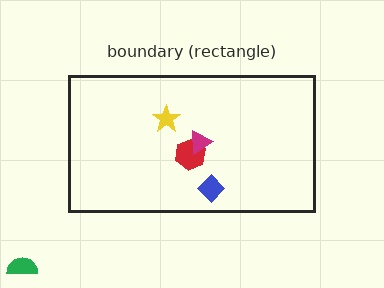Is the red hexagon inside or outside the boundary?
Inside.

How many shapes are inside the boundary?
4 inside, 1 outside.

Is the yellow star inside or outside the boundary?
Inside.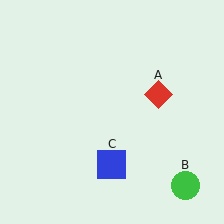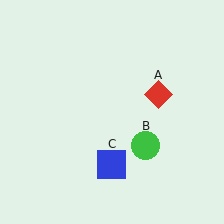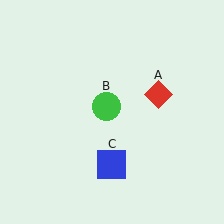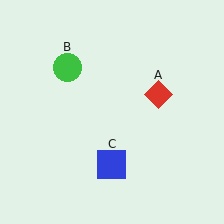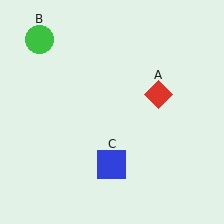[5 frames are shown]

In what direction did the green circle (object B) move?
The green circle (object B) moved up and to the left.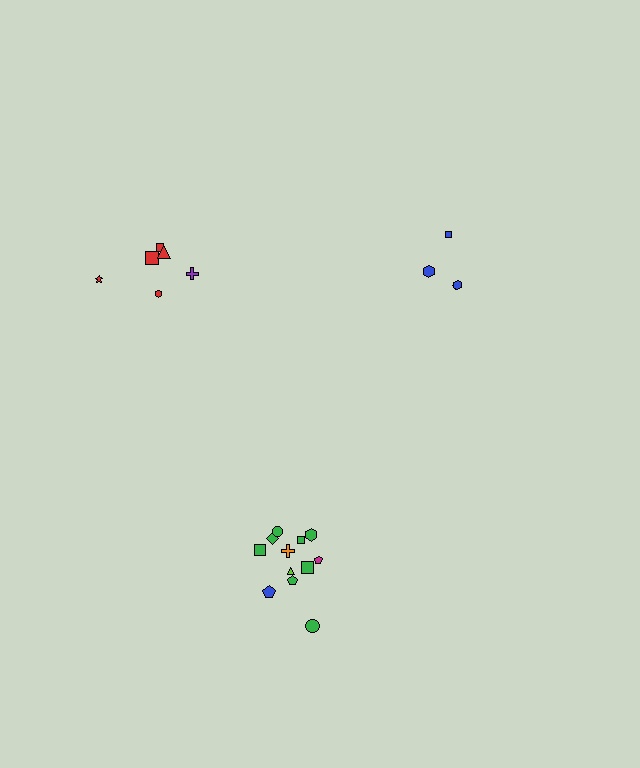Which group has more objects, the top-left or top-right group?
The top-left group.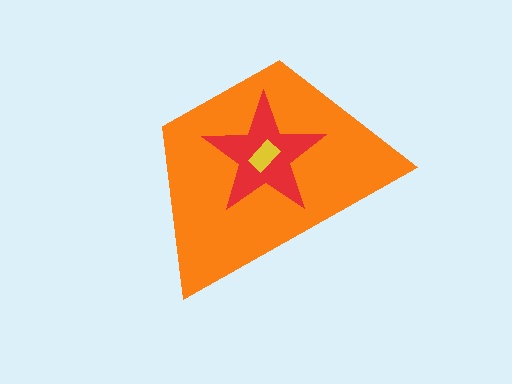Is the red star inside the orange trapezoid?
Yes.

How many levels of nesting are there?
3.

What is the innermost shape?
The yellow rectangle.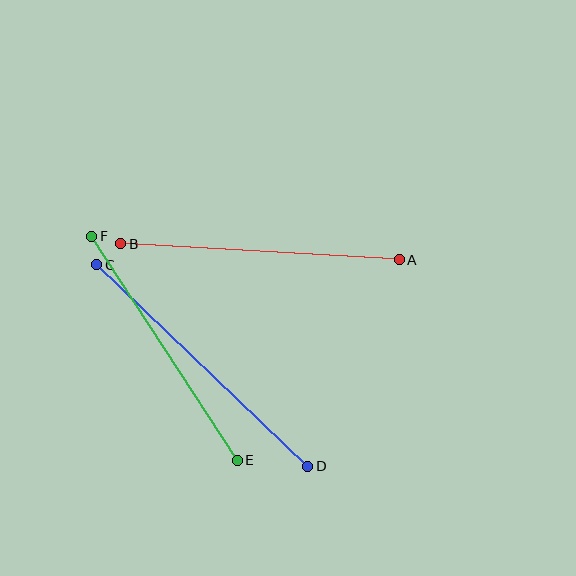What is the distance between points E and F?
The distance is approximately 267 pixels.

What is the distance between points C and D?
The distance is approximately 291 pixels.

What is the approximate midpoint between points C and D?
The midpoint is at approximately (202, 366) pixels.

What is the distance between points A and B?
The distance is approximately 279 pixels.